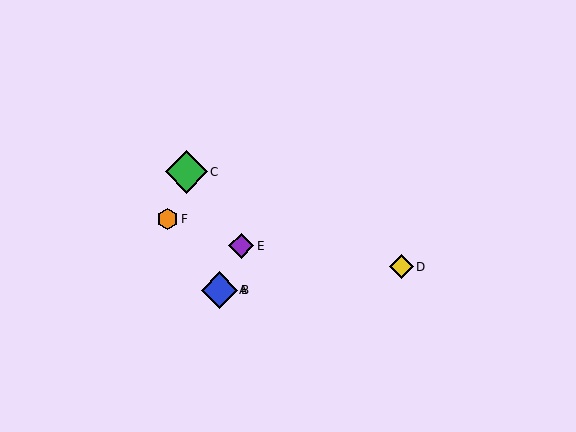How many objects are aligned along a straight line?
3 objects (A, B, E) are aligned along a straight line.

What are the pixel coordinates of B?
Object B is at (220, 290).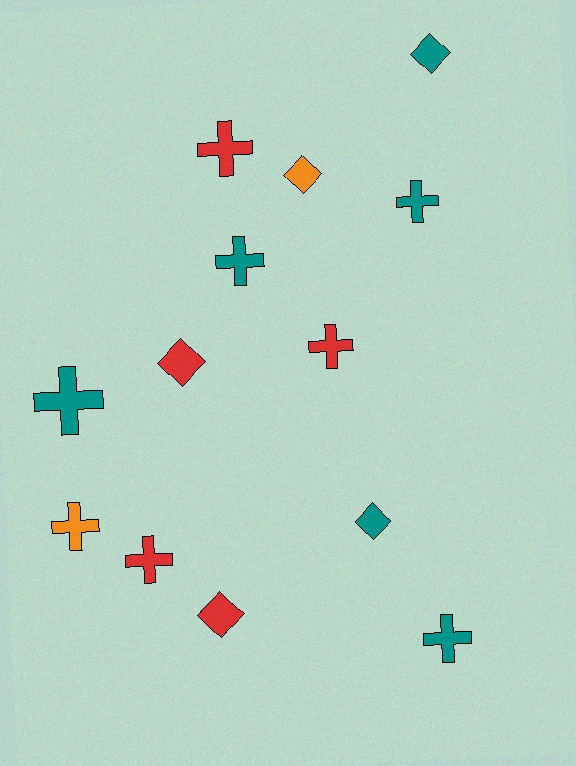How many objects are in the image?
There are 13 objects.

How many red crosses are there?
There are 3 red crosses.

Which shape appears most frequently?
Cross, with 8 objects.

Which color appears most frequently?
Teal, with 6 objects.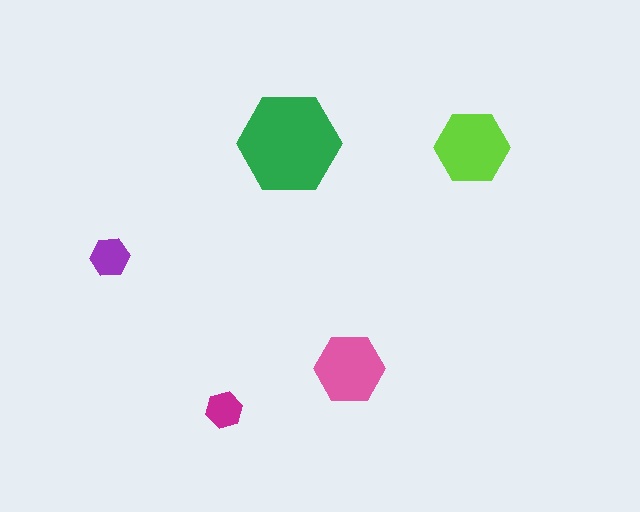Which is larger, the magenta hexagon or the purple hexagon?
The purple one.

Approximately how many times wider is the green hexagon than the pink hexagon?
About 1.5 times wider.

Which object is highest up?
The green hexagon is topmost.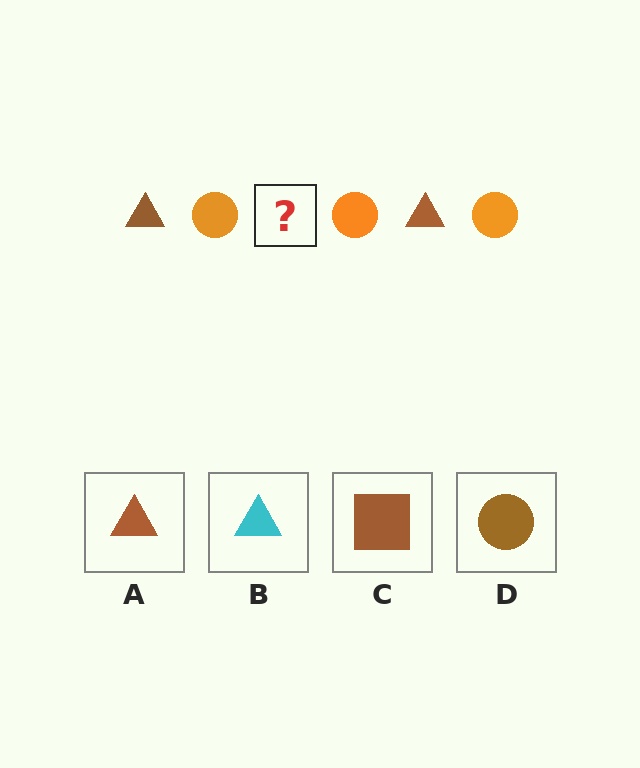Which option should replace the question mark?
Option A.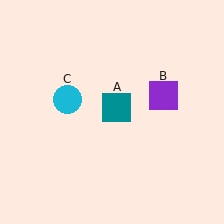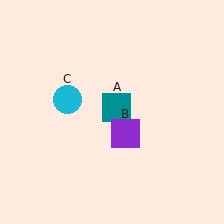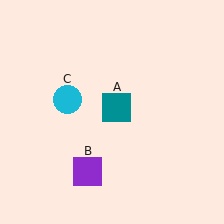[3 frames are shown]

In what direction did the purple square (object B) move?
The purple square (object B) moved down and to the left.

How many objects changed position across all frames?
1 object changed position: purple square (object B).